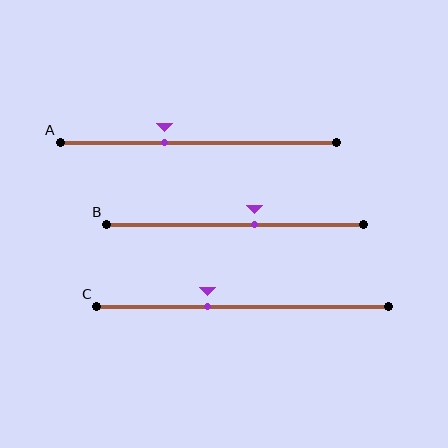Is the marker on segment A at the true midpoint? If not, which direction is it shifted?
No, the marker on segment A is shifted to the left by about 12% of the segment length.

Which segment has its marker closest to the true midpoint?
Segment B has its marker closest to the true midpoint.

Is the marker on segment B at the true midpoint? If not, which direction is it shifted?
No, the marker on segment B is shifted to the right by about 7% of the segment length.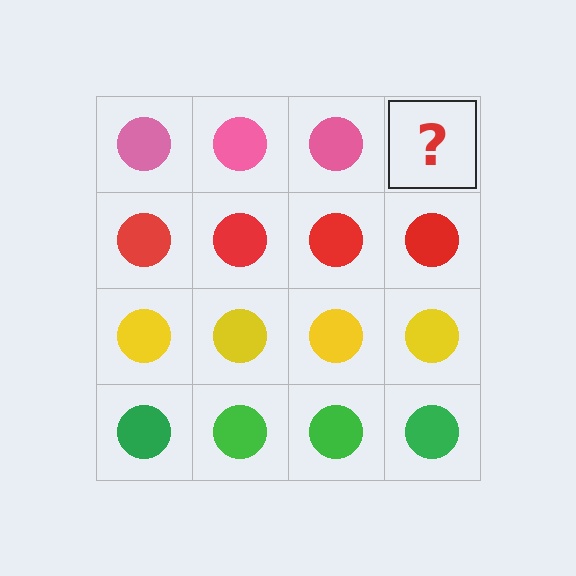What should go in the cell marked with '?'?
The missing cell should contain a pink circle.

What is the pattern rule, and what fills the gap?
The rule is that each row has a consistent color. The gap should be filled with a pink circle.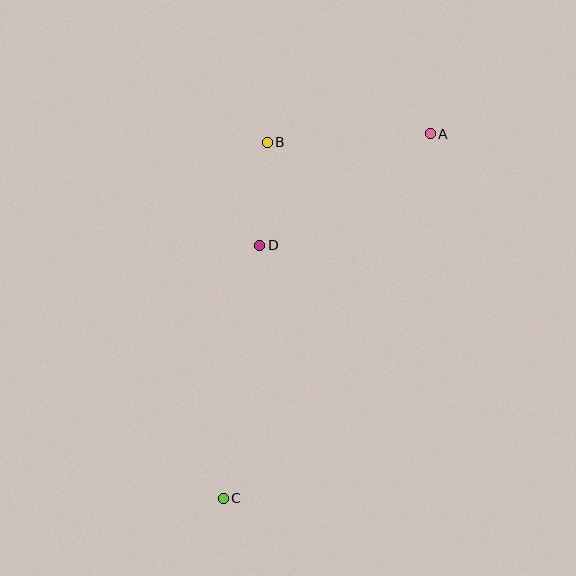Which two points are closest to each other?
Points B and D are closest to each other.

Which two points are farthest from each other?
Points A and C are farthest from each other.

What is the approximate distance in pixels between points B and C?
The distance between B and C is approximately 359 pixels.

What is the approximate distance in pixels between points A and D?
The distance between A and D is approximately 204 pixels.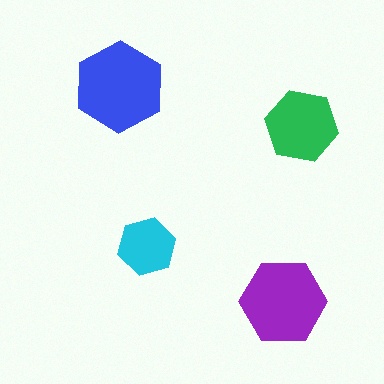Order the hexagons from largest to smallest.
the blue one, the purple one, the green one, the cyan one.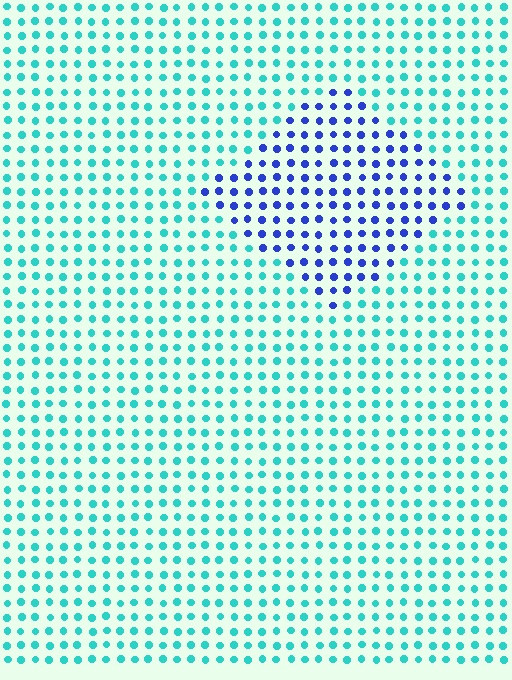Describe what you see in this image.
The image is filled with small cyan elements in a uniform arrangement. A diamond-shaped region is visible where the elements are tinted to a slightly different hue, forming a subtle color boundary.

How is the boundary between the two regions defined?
The boundary is defined purely by a slight shift in hue (about 57 degrees). Spacing, size, and orientation are identical on both sides.